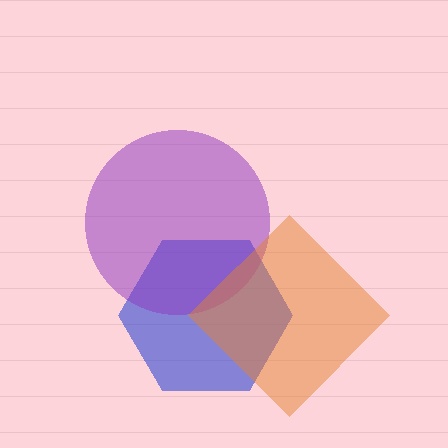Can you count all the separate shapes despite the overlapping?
Yes, there are 3 separate shapes.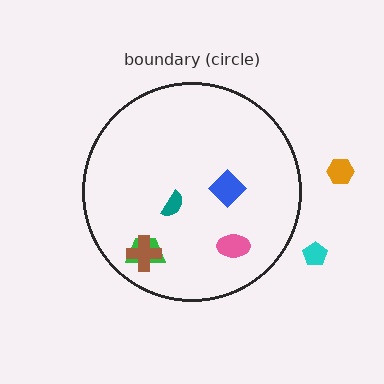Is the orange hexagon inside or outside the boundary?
Outside.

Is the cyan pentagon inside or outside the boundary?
Outside.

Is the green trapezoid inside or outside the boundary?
Inside.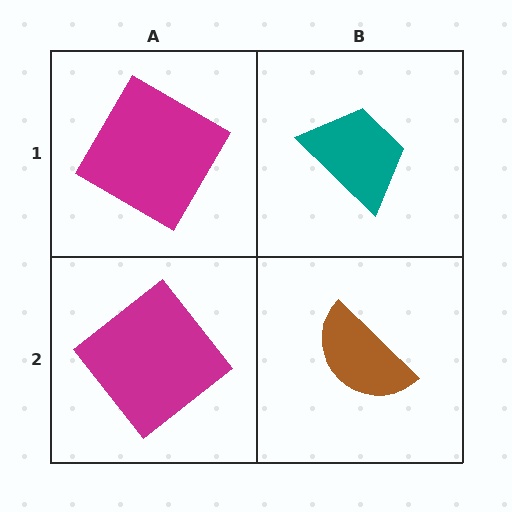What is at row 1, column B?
A teal trapezoid.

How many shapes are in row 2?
2 shapes.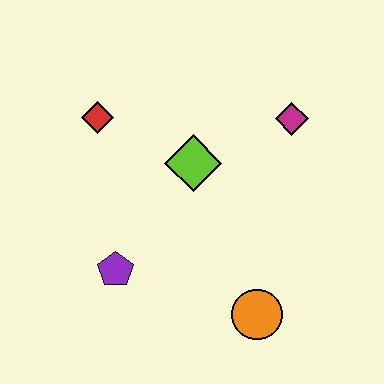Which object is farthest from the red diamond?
The orange circle is farthest from the red diamond.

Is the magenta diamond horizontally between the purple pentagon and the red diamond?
No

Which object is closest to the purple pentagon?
The lime diamond is closest to the purple pentagon.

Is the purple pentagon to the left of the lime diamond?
Yes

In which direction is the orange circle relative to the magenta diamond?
The orange circle is below the magenta diamond.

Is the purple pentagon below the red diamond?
Yes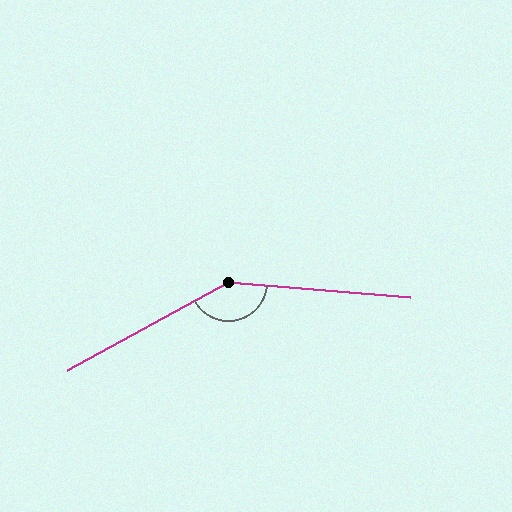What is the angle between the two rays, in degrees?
Approximately 147 degrees.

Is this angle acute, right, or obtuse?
It is obtuse.